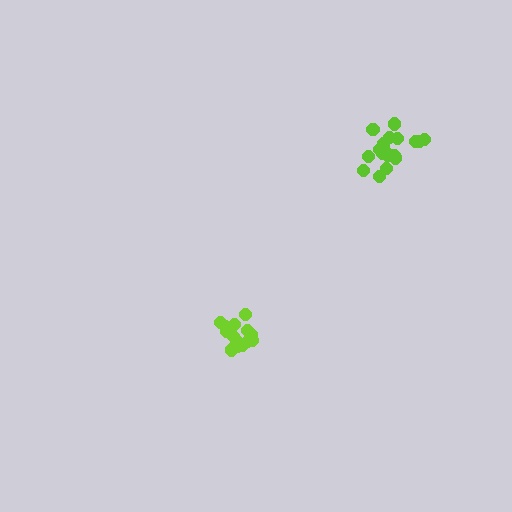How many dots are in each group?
Group 1: 18 dots, Group 2: 14 dots (32 total).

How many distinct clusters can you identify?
There are 2 distinct clusters.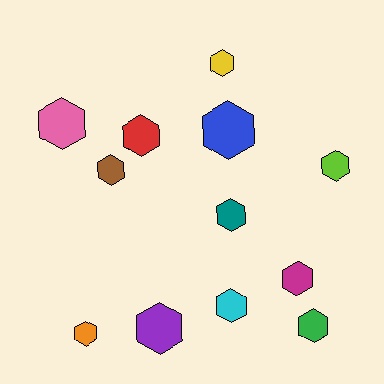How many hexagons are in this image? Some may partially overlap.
There are 12 hexagons.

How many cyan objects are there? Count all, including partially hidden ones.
There is 1 cyan object.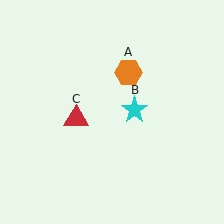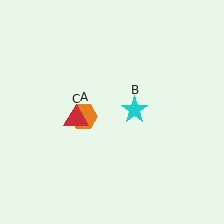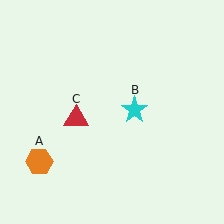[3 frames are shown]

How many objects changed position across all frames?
1 object changed position: orange hexagon (object A).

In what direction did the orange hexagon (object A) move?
The orange hexagon (object A) moved down and to the left.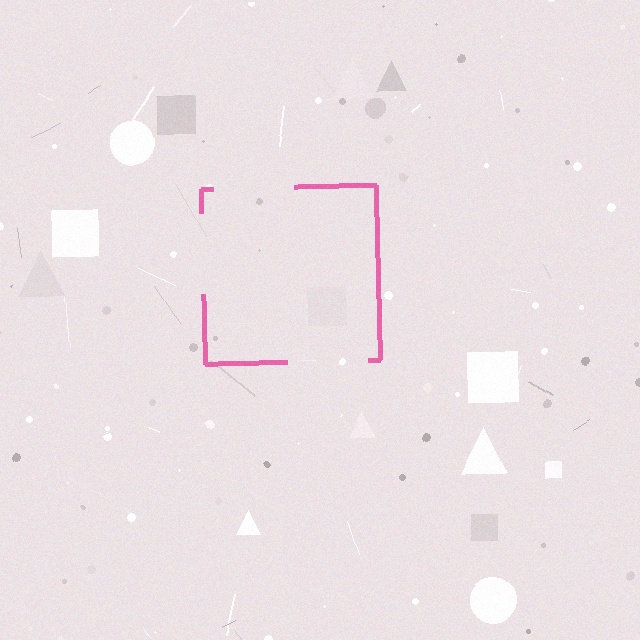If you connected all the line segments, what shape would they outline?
They would outline a square.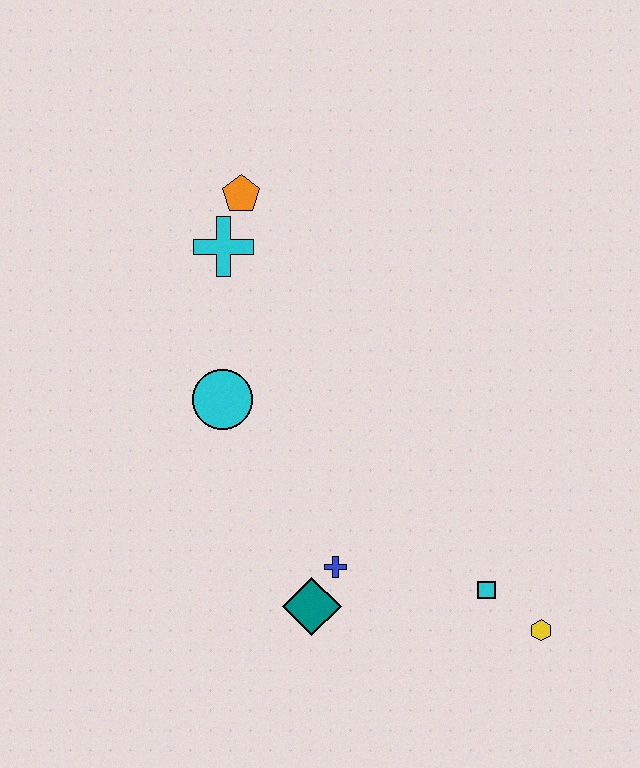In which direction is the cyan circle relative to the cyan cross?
The cyan circle is below the cyan cross.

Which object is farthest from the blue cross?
The orange pentagon is farthest from the blue cross.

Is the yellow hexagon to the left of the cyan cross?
No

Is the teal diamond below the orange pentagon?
Yes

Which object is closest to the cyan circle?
The cyan cross is closest to the cyan circle.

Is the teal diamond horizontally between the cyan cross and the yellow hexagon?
Yes